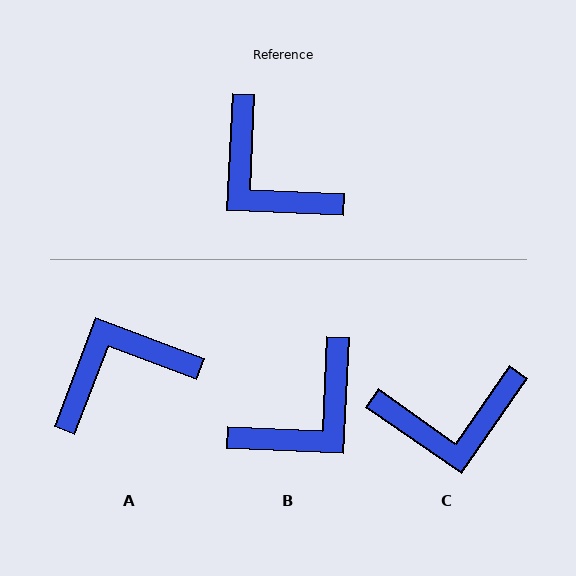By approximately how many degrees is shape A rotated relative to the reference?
Approximately 108 degrees clockwise.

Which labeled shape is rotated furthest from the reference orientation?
A, about 108 degrees away.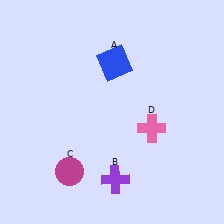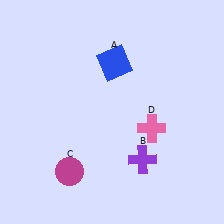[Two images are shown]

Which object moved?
The purple cross (B) moved right.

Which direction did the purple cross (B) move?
The purple cross (B) moved right.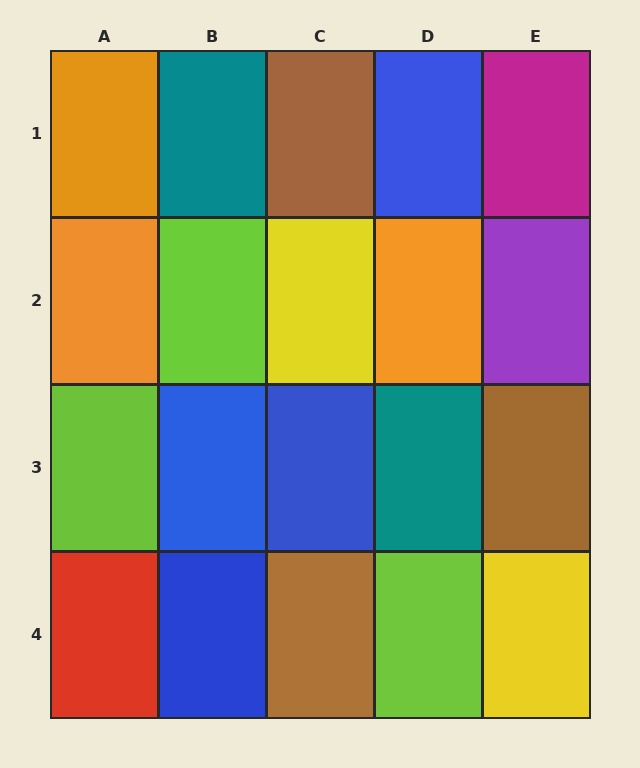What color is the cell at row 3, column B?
Blue.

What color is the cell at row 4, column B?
Blue.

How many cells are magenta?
1 cell is magenta.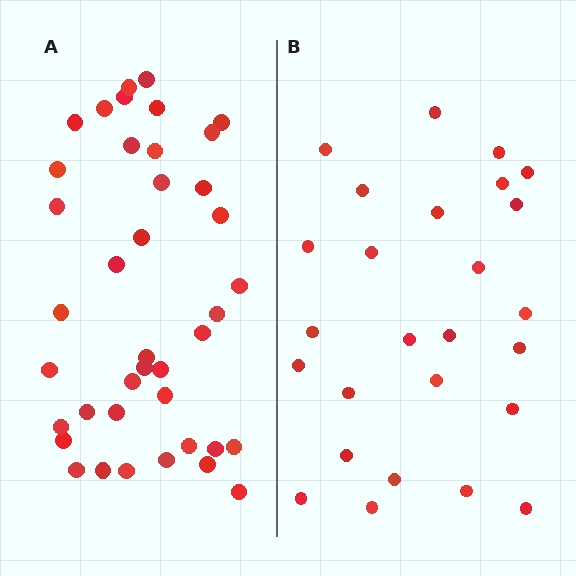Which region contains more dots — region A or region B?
Region A (the left region) has more dots.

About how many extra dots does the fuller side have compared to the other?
Region A has approximately 15 more dots than region B.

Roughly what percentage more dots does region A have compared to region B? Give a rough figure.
About 55% more.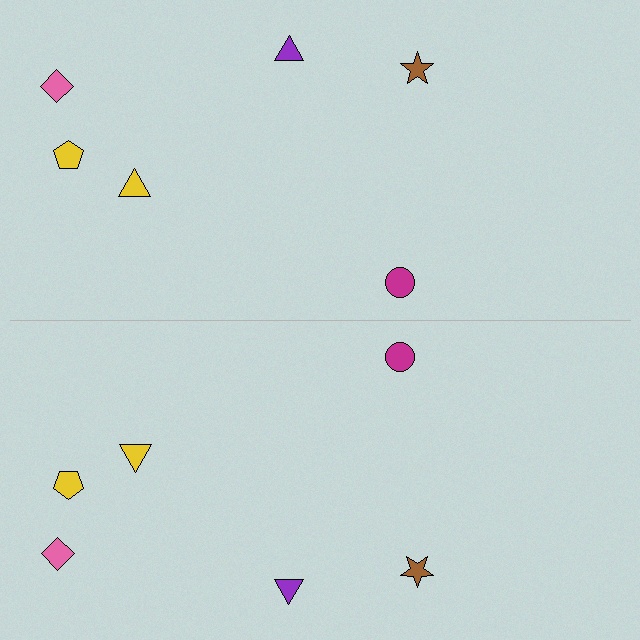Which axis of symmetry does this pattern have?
The pattern has a horizontal axis of symmetry running through the center of the image.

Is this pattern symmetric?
Yes, this pattern has bilateral (reflection) symmetry.